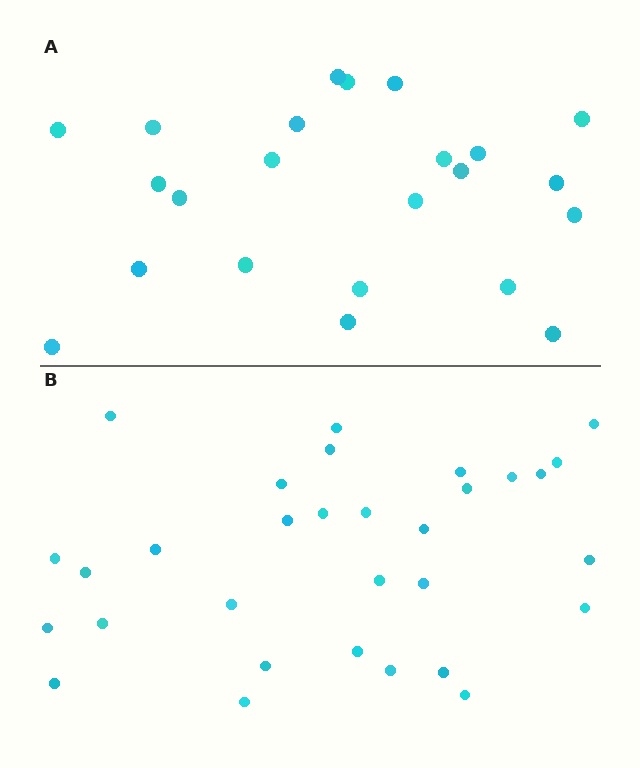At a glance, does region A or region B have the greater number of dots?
Region B (the bottom region) has more dots.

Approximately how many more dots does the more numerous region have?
Region B has roughly 8 or so more dots than region A.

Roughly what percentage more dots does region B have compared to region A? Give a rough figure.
About 35% more.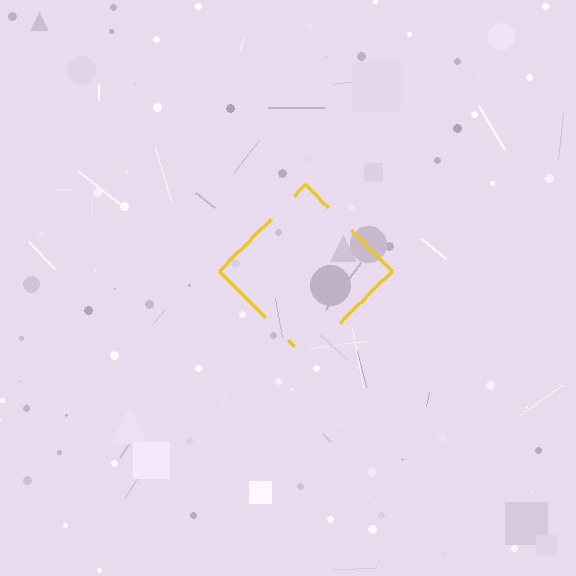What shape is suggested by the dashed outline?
The dashed outline suggests a diamond.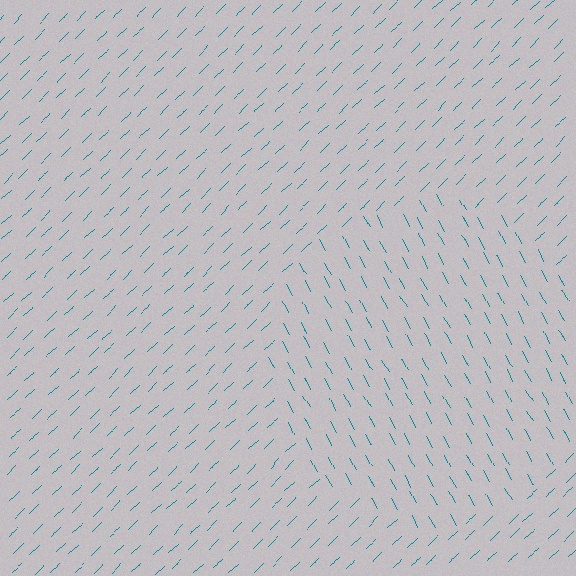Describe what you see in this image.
The image is filled with small teal line segments. A circle region in the image has lines oriented differently from the surrounding lines, creating a visible texture boundary.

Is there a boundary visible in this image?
Yes, there is a texture boundary formed by a change in line orientation.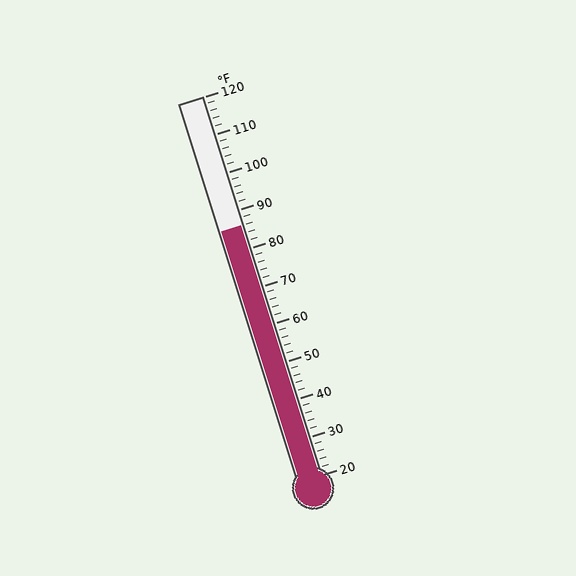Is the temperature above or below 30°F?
The temperature is above 30°F.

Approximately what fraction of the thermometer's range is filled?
The thermometer is filled to approximately 65% of its range.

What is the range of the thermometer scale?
The thermometer scale ranges from 20°F to 120°F.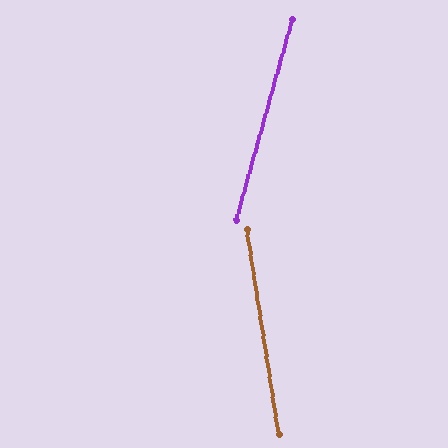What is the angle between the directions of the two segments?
Approximately 25 degrees.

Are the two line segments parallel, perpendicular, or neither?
Neither parallel nor perpendicular — they differ by about 25°.